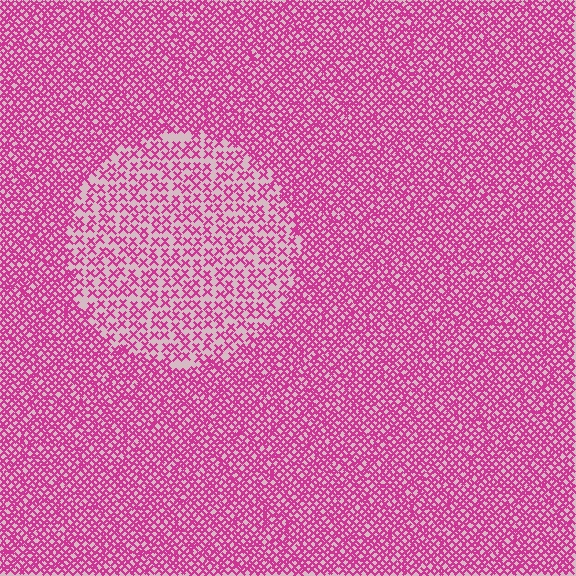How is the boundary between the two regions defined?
The boundary is defined by a change in element density (approximately 2.1x ratio). All elements are the same color, size, and shape.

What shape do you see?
I see a circle.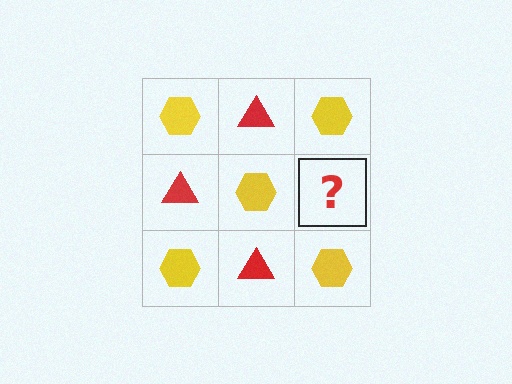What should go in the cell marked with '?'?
The missing cell should contain a red triangle.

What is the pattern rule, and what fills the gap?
The rule is that it alternates yellow hexagon and red triangle in a checkerboard pattern. The gap should be filled with a red triangle.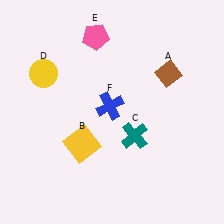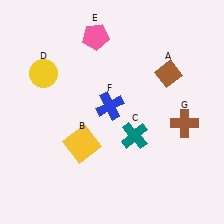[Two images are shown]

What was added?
A brown cross (G) was added in Image 2.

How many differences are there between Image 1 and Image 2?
There is 1 difference between the two images.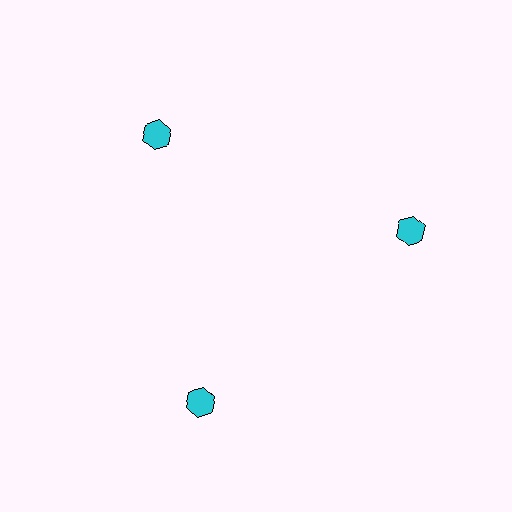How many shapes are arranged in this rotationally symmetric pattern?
There are 3 shapes, arranged in 3 groups of 1.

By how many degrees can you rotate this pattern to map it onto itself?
The pattern maps onto itself every 120 degrees of rotation.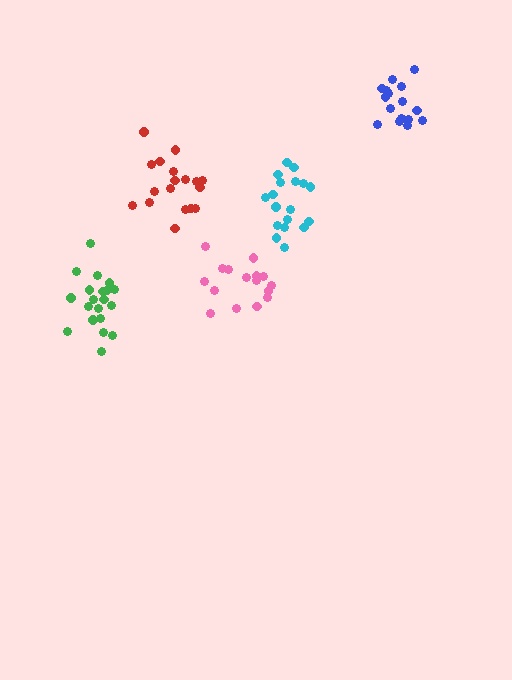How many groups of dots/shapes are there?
There are 5 groups.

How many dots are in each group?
Group 1: 20 dots, Group 2: 18 dots, Group 3: 18 dots, Group 4: 16 dots, Group 5: 16 dots (88 total).